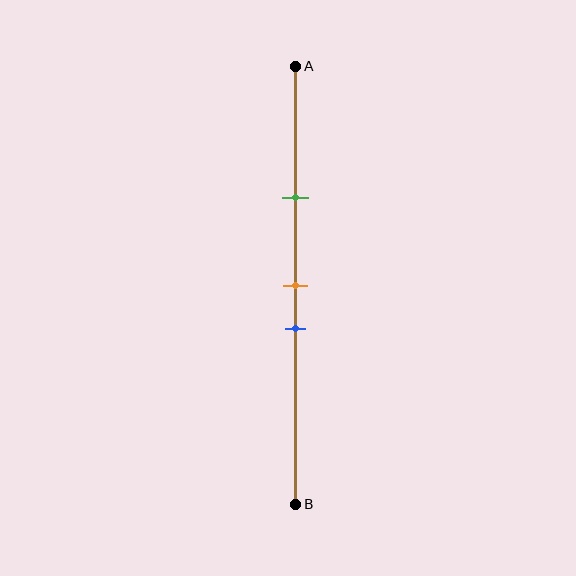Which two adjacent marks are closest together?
The orange and blue marks are the closest adjacent pair.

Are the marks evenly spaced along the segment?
No, the marks are not evenly spaced.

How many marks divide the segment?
There are 3 marks dividing the segment.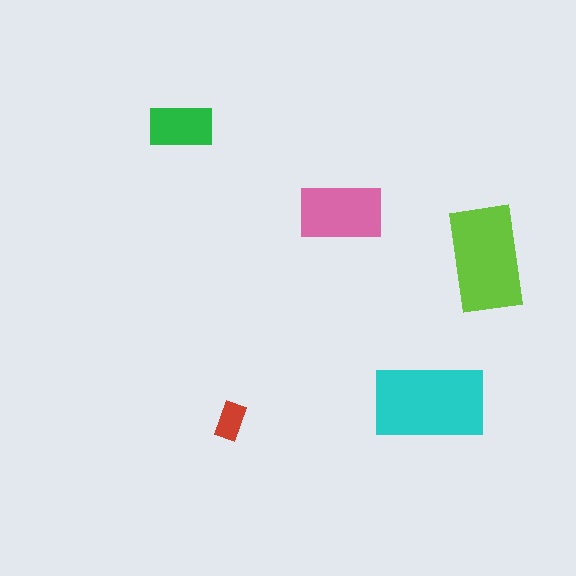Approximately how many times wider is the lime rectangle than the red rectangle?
About 3 times wider.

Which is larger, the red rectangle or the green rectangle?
The green one.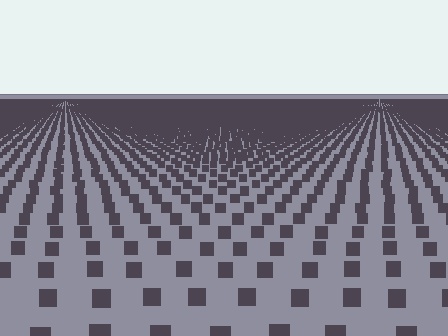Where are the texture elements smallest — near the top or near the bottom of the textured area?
Near the top.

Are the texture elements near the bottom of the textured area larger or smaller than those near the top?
Larger. Near the bottom, elements are closer to the viewer and appear at a bigger on-screen size.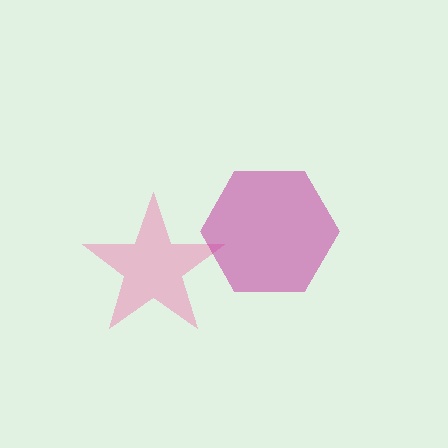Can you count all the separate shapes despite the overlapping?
Yes, there are 2 separate shapes.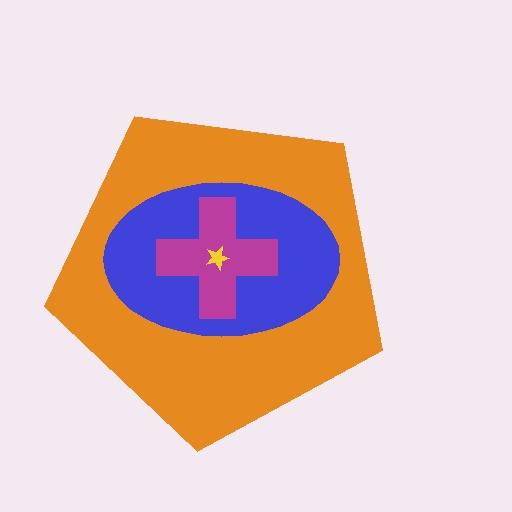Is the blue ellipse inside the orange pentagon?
Yes.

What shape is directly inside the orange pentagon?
The blue ellipse.